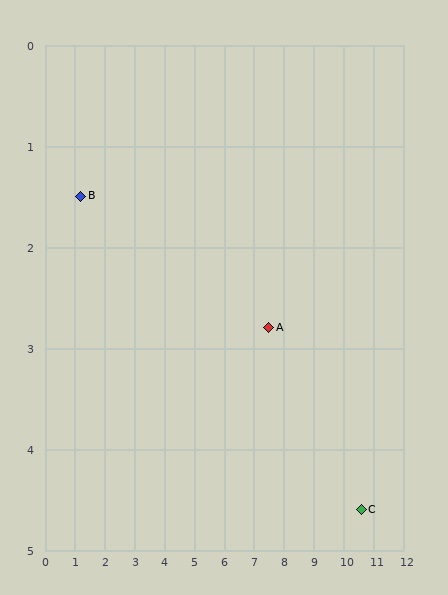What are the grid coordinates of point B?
Point B is at approximately (1.2, 1.5).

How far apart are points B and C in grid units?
Points B and C are about 9.9 grid units apart.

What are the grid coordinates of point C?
Point C is at approximately (10.6, 4.6).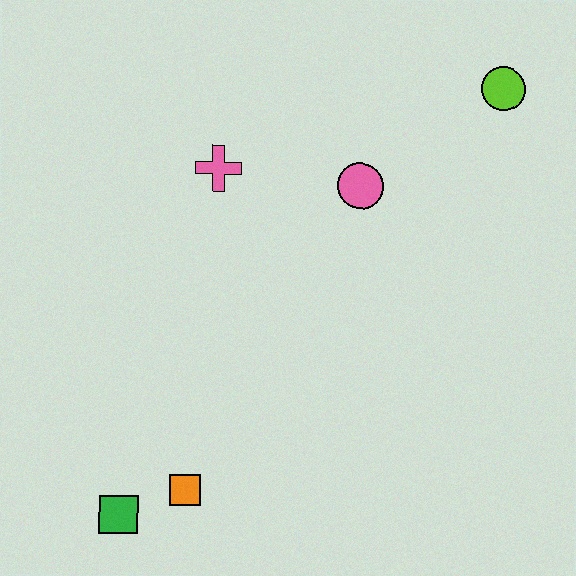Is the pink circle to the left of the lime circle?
Yes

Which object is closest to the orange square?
The green square is closest to the orange square.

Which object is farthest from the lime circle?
The green square is farthest from the lime circle.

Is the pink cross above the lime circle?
No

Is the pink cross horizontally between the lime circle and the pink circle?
No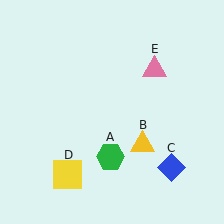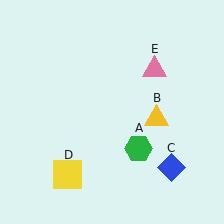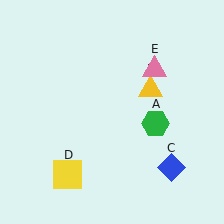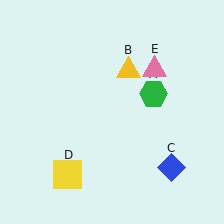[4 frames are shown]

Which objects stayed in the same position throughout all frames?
Blue diamond (object C) and yellow square (object D) and pink triangle (object E) remained stationary.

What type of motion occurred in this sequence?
The green hexagon (object A), yellow triangle (object B) rotated counterclockwise around the center of the scene.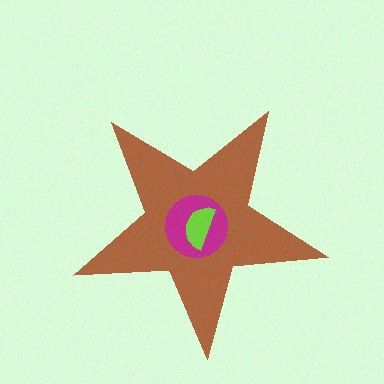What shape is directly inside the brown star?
The magenta circle.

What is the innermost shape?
The lime semicircle.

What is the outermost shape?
The brown star.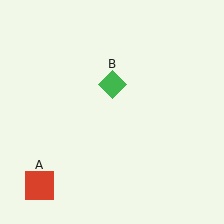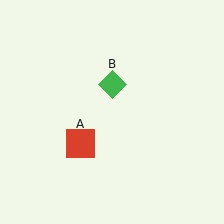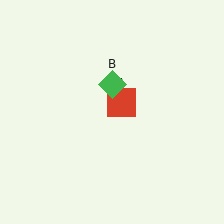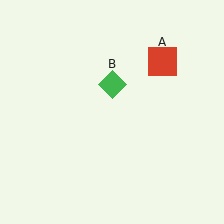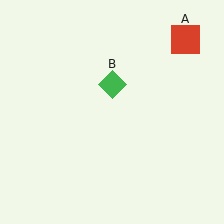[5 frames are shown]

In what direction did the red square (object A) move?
The red square (object A) moved up and to the right.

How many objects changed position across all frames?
1 object changed position: red square (object A).